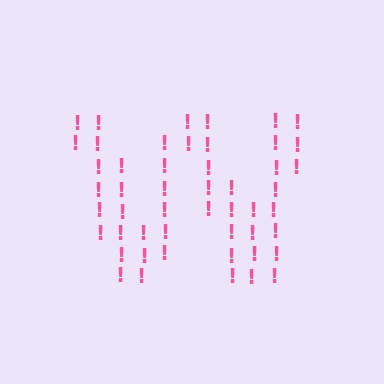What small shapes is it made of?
It is made of small exclamation marks.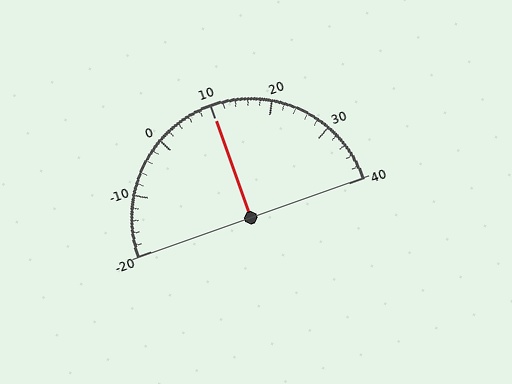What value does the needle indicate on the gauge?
The needle indicates approximately 10.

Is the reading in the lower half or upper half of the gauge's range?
The reading is in the upper half of the range (-20 to 40).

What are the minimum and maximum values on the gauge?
The gauge ranges from -20 to 40.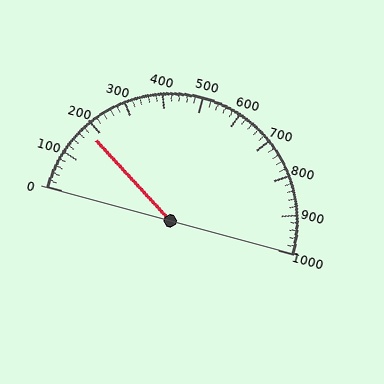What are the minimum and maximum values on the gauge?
The gauge ranges from 0 to 1000.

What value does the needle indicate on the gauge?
The needle indicates approximately 180.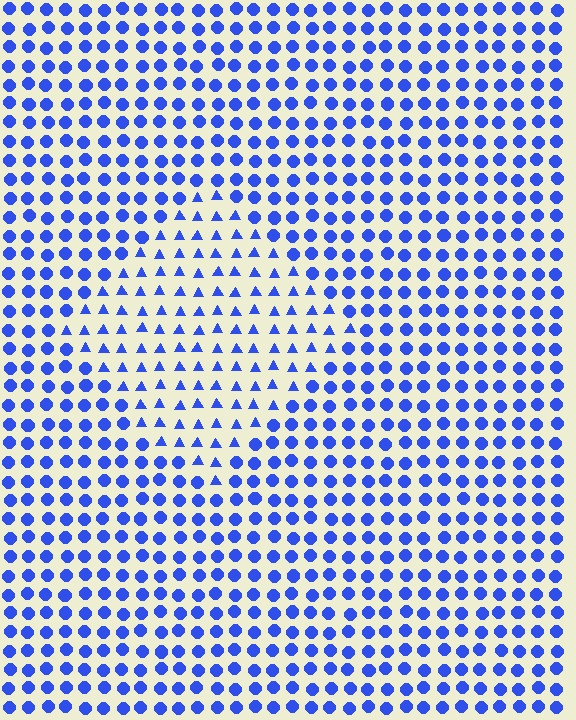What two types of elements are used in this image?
The image uses triangles inside the diamond region and circles outside it.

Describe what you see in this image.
The image is filled with small blue elements arranged in a uniform grid. A diamond-shaped region contains triangles, while the surrounding area contains circles. The boundary is defined purely by the change in element shape.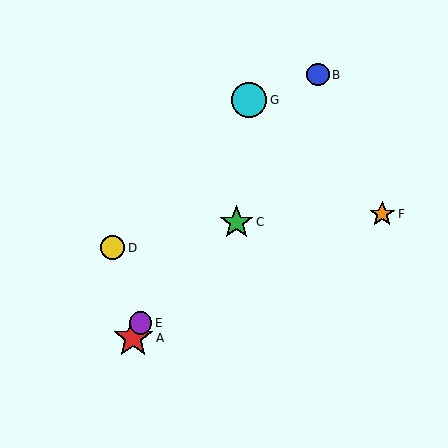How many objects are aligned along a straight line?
3 objects (A, E, G) are aligned along a straight line.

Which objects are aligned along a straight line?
Objects A, E, G are aligned along a straight line.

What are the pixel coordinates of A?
Object A is at (133, 338).